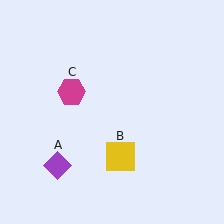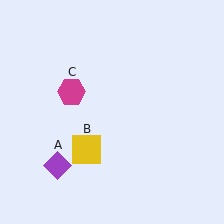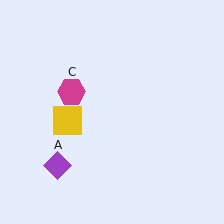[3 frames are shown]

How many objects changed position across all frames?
1 object changed position: yellow square (object B).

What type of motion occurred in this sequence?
The yellow square (object B) rotated clockwise around the center of the scene.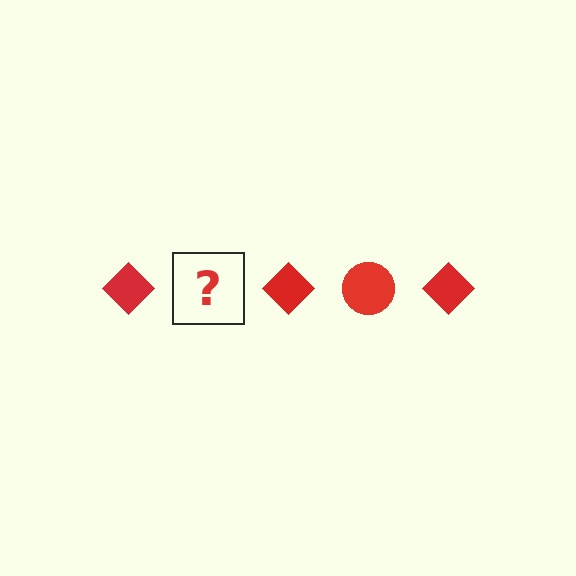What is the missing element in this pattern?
The missing element is a red circle.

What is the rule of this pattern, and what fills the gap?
The rule is that the pattern cycles through diamond, circle shapes in red. The gap should be filled with a red circle.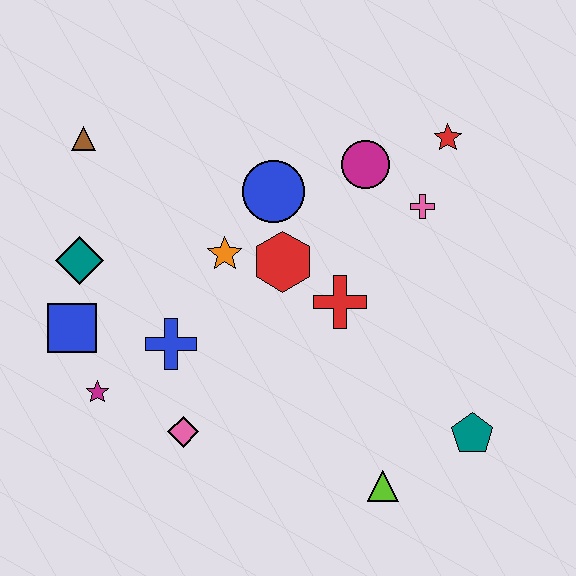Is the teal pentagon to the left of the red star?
No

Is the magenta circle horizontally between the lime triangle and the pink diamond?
Yes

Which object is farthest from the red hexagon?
The teal pentagon is farthest from the red hexagon.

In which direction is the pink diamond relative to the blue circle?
The pink diamond is below the blue circle.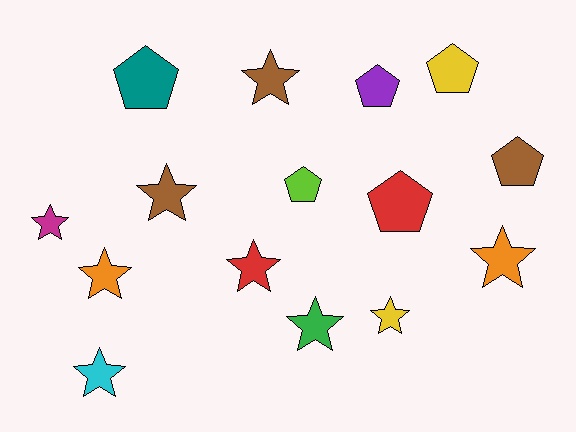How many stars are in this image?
There are 9 stars.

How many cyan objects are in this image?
There is 1 cyan object.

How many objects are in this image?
There are 15 objects.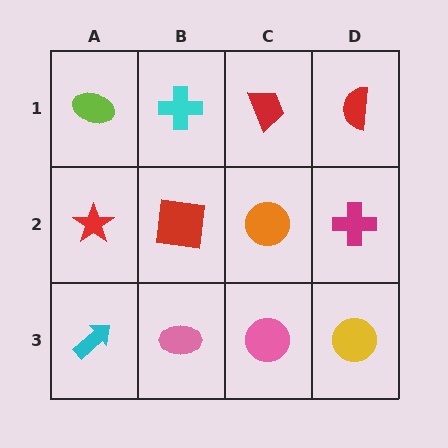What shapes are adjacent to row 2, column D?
A red semicircle (row 1, column D), a yellow circle (row 3, column D), an orange circle (row 2, column C).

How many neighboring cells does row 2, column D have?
3.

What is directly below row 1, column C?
An orange circle.